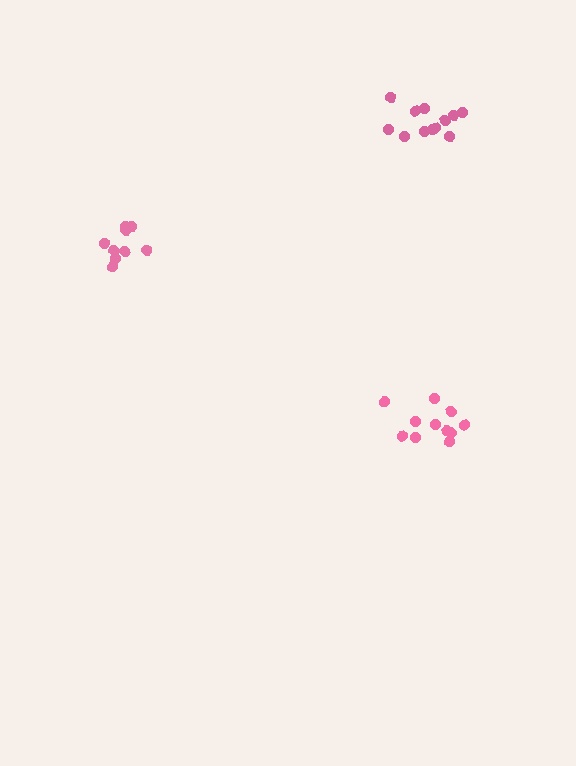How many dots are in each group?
Group 1: 12 dots, Group 2: 11 dots, Group 3: 9 dots (32 total).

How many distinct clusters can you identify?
There are 3 distinct clusters.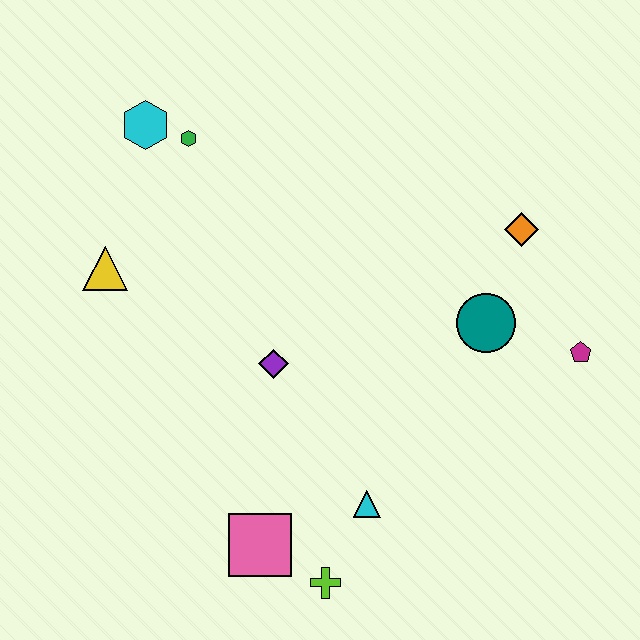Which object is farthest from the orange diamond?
The yellow triangle is farthest from the orange diamond.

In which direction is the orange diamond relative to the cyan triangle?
The orange diamond is above the cyan triangle.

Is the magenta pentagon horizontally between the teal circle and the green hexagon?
No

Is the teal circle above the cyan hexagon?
No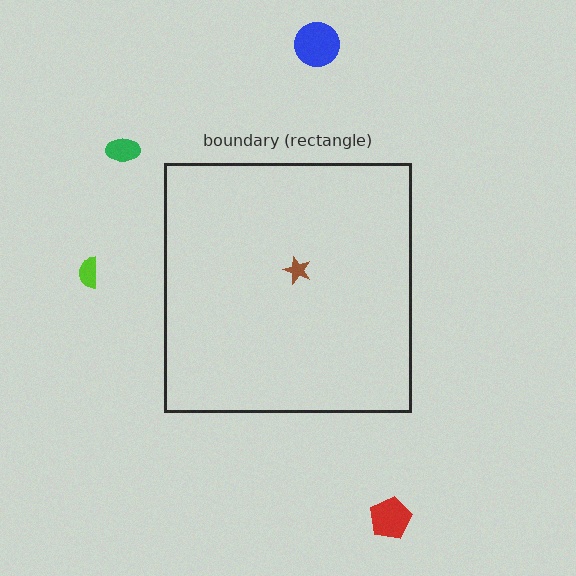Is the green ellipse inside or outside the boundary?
Outside.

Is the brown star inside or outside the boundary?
Inside.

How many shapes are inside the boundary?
1 inside, 4 outside.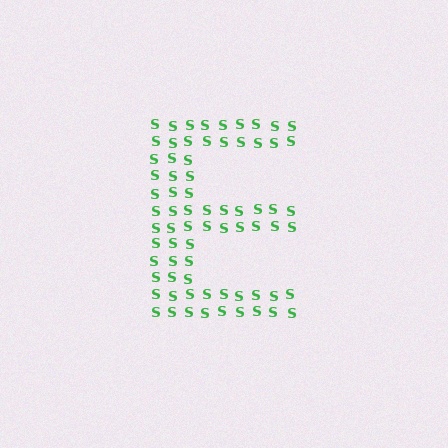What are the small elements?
The small elements are letter S's.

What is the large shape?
The large shape is the letter E.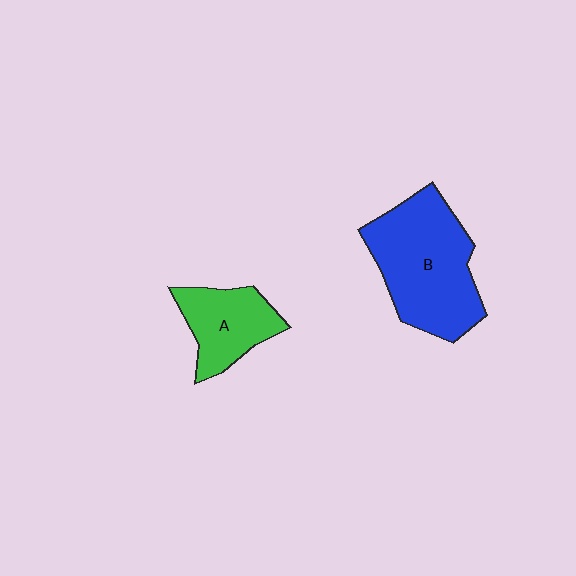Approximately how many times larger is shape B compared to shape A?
Approximately 1.9 times.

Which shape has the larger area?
Shape B (blue).